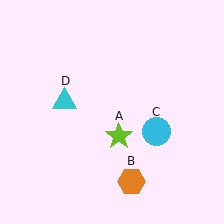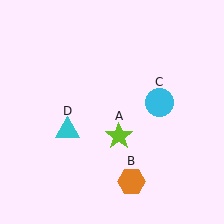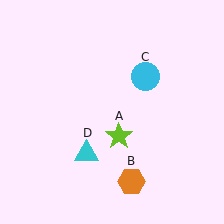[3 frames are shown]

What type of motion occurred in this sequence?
The cyan circle (object C), cyan triangle (object D) rotated counterclockwise around the center of the scene.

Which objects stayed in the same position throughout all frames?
Lime star (object A) and orange hexagon (object B) remained stationary.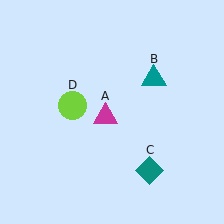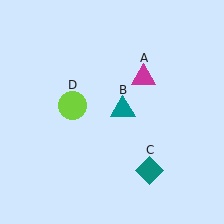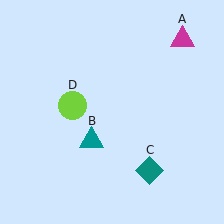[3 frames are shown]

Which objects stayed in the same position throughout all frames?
Teal diamond (object C) and lime circle (object D) remained stationary.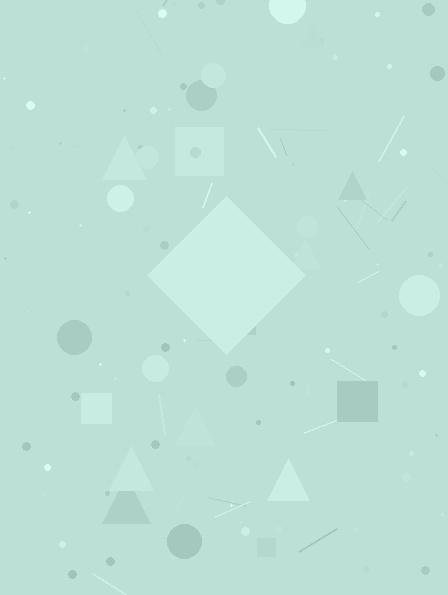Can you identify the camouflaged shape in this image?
The camouflaged shape is a diamond.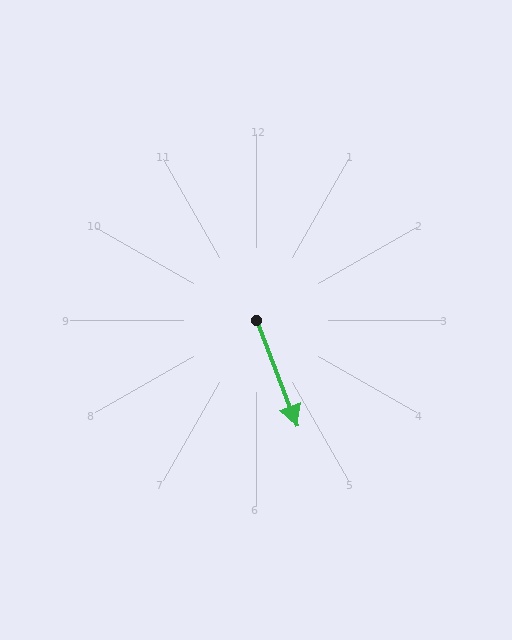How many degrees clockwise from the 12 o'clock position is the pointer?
Approximately 159 degrees.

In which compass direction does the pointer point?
South.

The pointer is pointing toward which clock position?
Roughly 5 o'clock.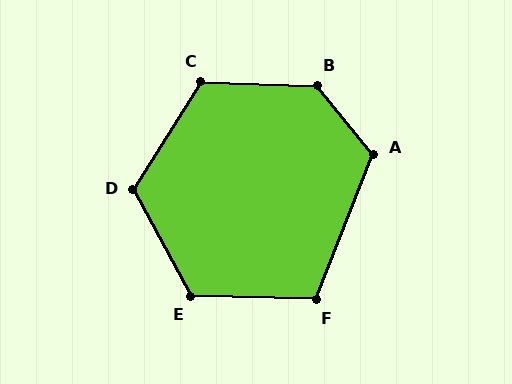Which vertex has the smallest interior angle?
F, at approximately 110 degrees.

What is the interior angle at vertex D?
Approximately 119 degrees (obtuse).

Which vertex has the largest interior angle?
B, at approximately 130 degrees.